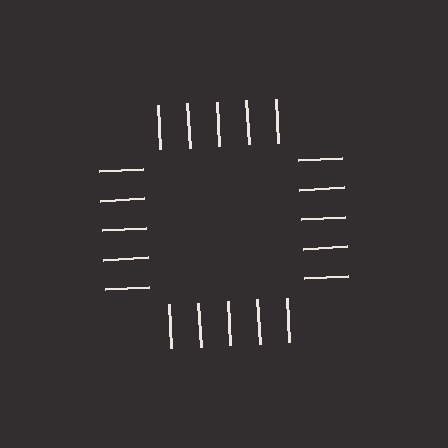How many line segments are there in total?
20 — 5 along each of the 4 edges.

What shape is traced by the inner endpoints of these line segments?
An illusory square — the line segments terminate on its edges but no continuous stroke is drawn.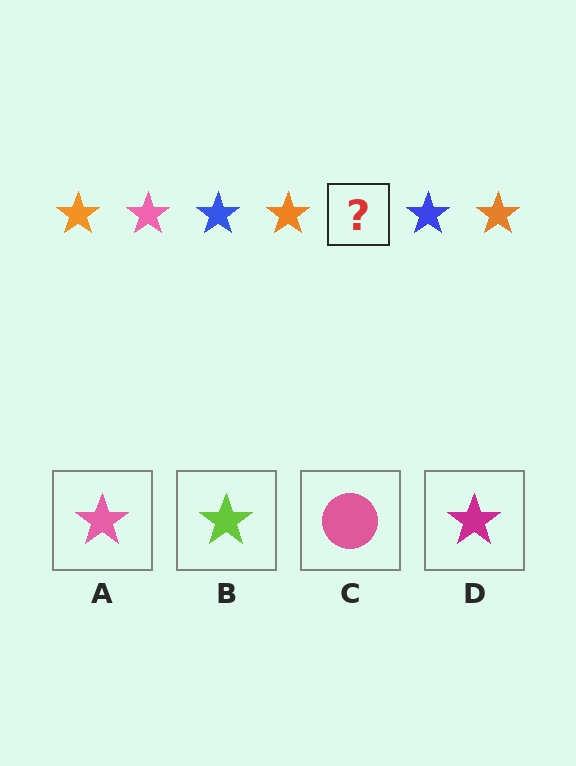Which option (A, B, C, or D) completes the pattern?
A.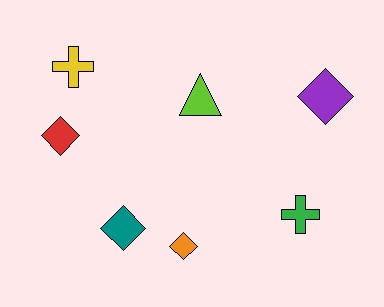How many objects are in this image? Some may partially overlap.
There are 7 objects.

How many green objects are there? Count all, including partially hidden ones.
There is 1 green object.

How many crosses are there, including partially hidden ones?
There are 2 crosses.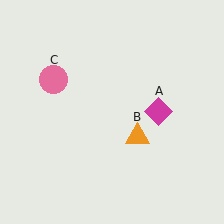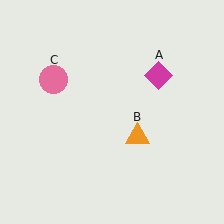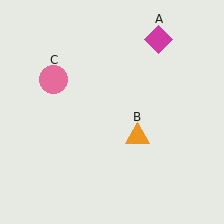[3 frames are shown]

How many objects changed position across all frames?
1 object changed position: magenta diamond (object A).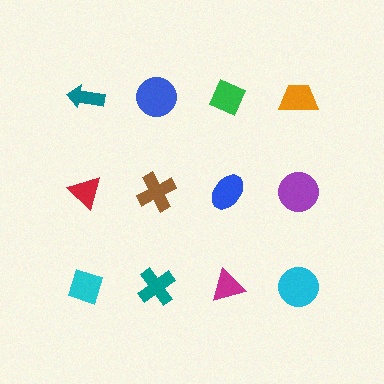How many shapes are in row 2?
4 shapes.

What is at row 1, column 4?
An orange trapezoid.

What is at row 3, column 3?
A magenta triangle.